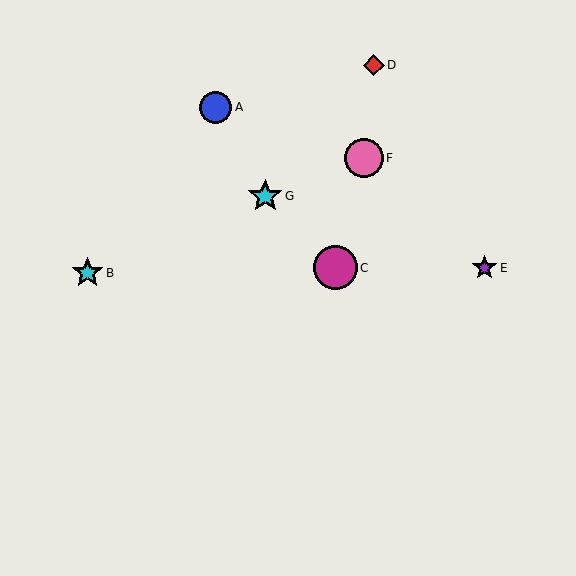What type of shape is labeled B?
Shape B is a cyan star.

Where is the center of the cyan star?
The center of the cyan star is at (265, 196).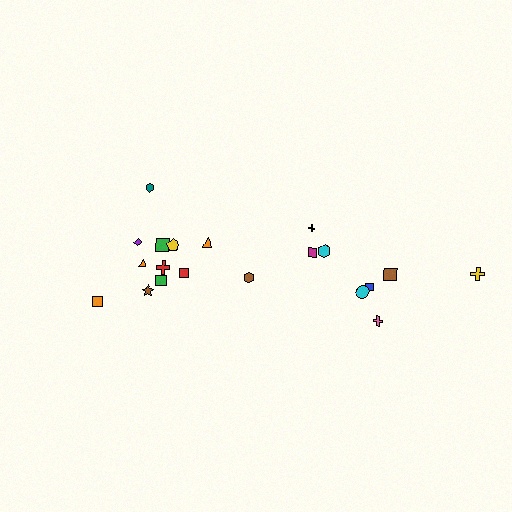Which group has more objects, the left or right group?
The left group.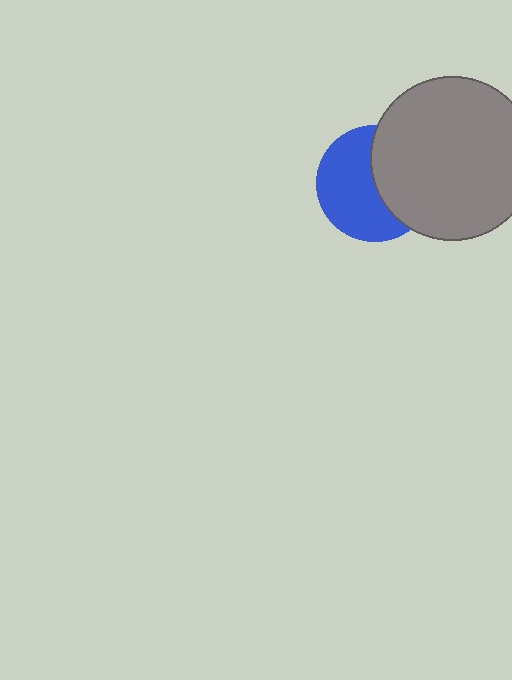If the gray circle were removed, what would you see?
You would see the complete blue circle.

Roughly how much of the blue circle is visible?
About half of it is visible (roughly 56%).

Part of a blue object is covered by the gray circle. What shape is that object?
It is a circle.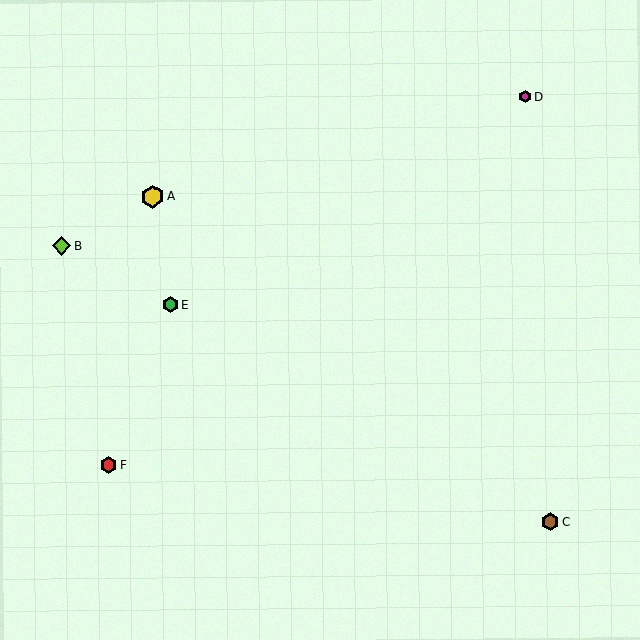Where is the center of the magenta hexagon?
The center of the magenta hexagon is at (525, 97).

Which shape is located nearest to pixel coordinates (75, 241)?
The lime diamond (labeled B) at (62, 246) is nearest to that location.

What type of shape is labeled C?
Shape C is a brown hexagon.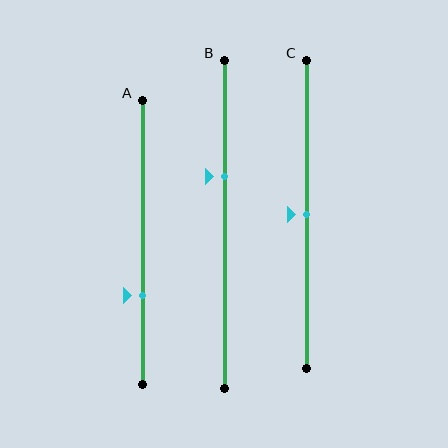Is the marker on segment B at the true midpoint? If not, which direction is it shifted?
No, the marker on segment B is shifted upward by about 15% of the segment length.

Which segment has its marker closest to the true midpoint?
Segment C has its marker closest to the true midpoint.